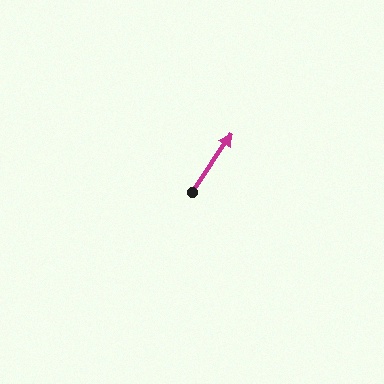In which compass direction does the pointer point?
Northeast.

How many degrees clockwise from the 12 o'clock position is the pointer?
Approximately 34 degrees.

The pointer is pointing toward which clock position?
Roughly 1 o'clock.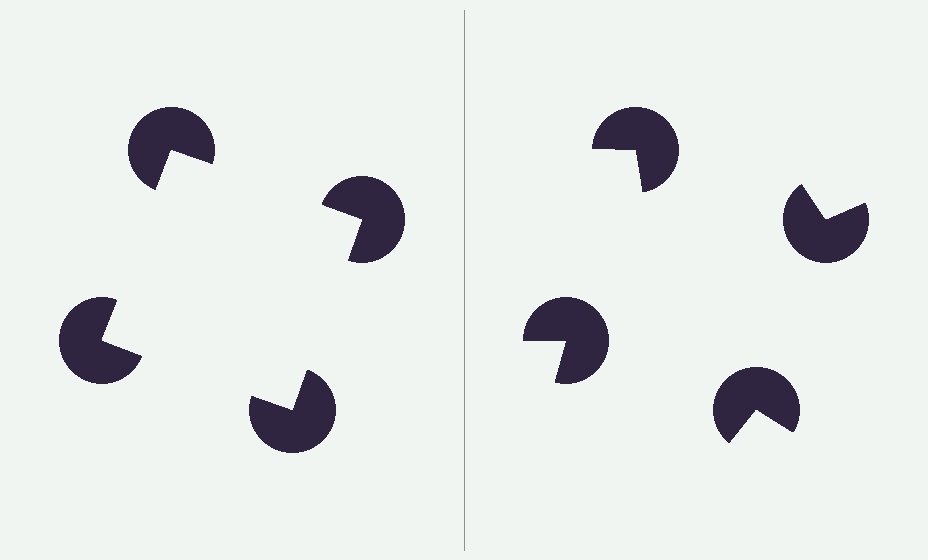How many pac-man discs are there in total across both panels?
8 — 4 on each side.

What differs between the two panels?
The pac-man discs are positioned identically on both sides; only the wedge orientations differ. On the left they align to a square; on the right they are misaligned.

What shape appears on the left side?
An illusory square.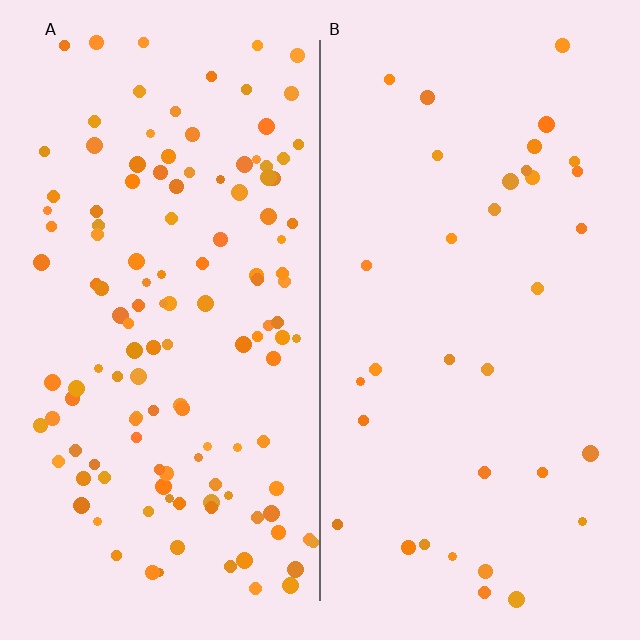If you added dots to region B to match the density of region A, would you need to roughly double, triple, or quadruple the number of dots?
Approximately quadruple.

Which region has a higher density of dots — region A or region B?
A (the left).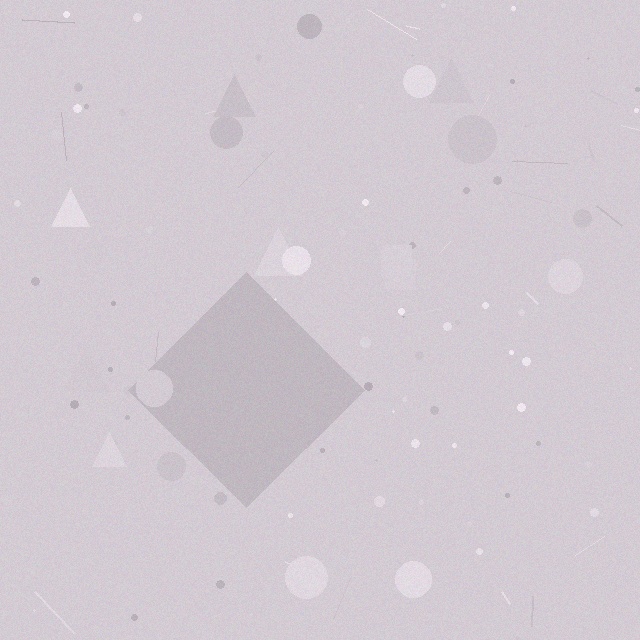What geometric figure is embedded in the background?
A diamond is embedded in the background.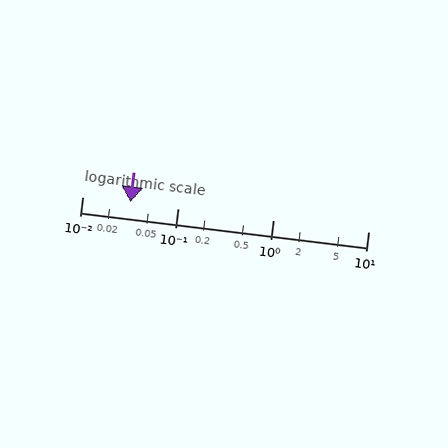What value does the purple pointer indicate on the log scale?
The pointer indicates approximately 0.032.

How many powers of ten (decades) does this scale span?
The scale spans 3 decades, from 0.01 to 10.